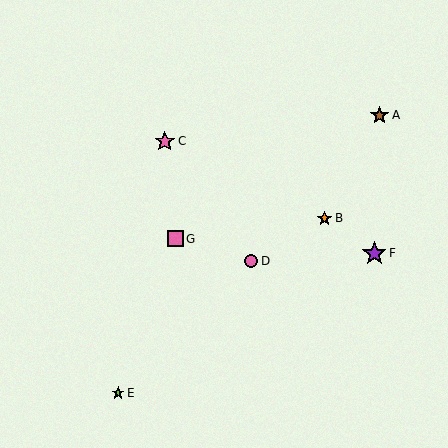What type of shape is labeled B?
Shape B is an orange star.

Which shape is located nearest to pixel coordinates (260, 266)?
The pink circle (labeled D) at (251, 261) is nearest to that location.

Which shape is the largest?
The purple star (labeled F) is the largest.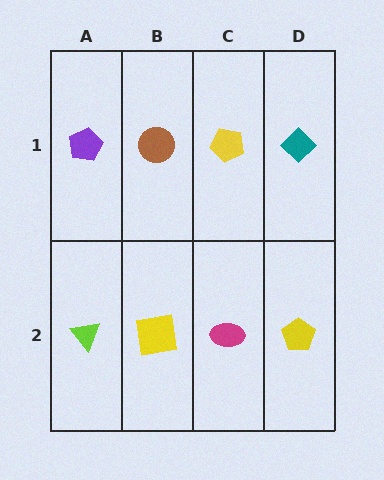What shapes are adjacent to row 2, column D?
A teal diamond (row 1, column D), a magenta ellipse (row 2, column C).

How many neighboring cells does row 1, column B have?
3.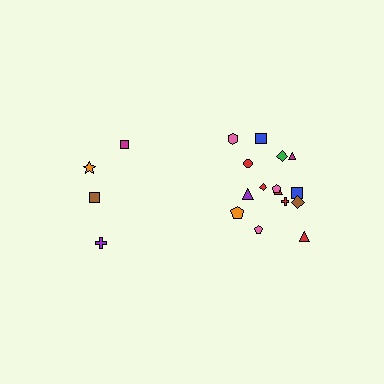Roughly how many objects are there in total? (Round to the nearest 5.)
Roughly 20 objects in total.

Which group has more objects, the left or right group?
The right group.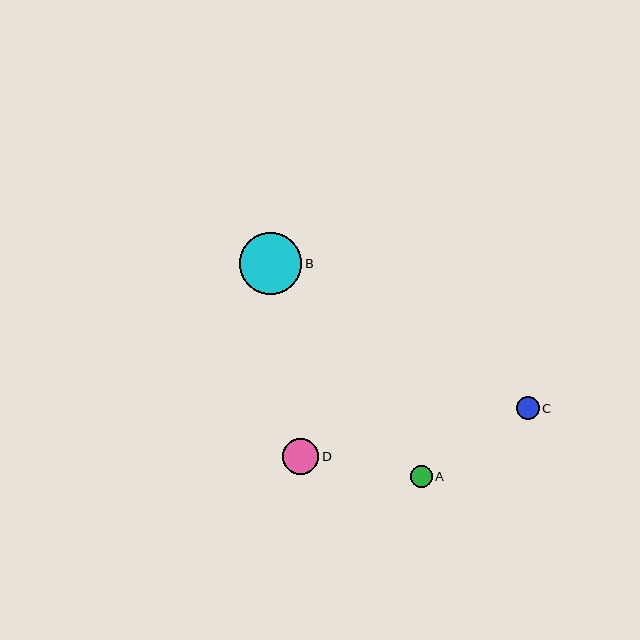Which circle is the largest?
Circle B is the largest with a size of approximately 62 pixels.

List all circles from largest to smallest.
From largest to smallest: B, D, C, A.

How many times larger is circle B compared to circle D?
Circle B is approximately 1.7 times the size of circle D.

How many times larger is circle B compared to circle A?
Circle B is approximately 2.9 times the size of circle A.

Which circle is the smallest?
Circle A is the smallest with a size of approximately 22 pixels.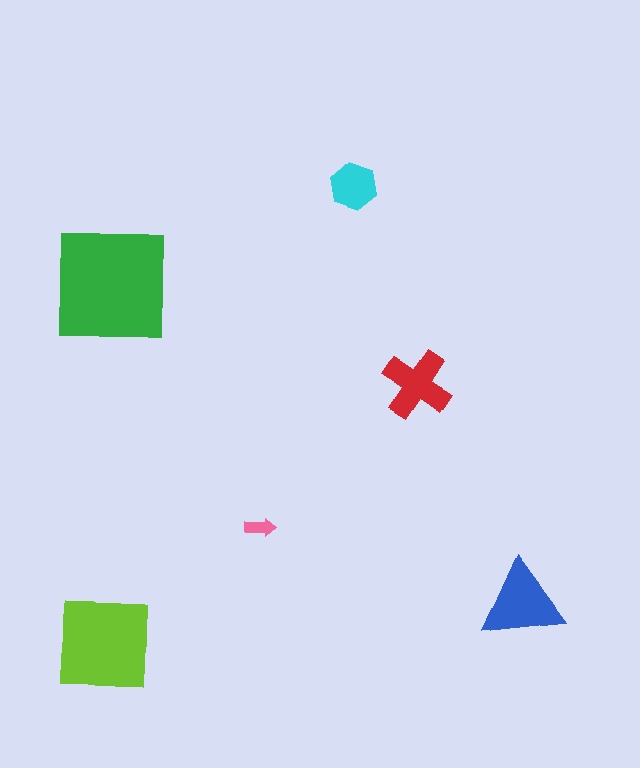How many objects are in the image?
There are 6 objects in the image.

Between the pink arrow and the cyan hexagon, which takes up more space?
The cyan hexagon.